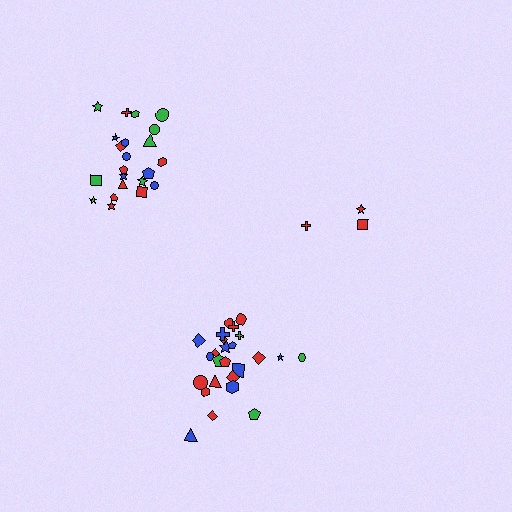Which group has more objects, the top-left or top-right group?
The top-left group.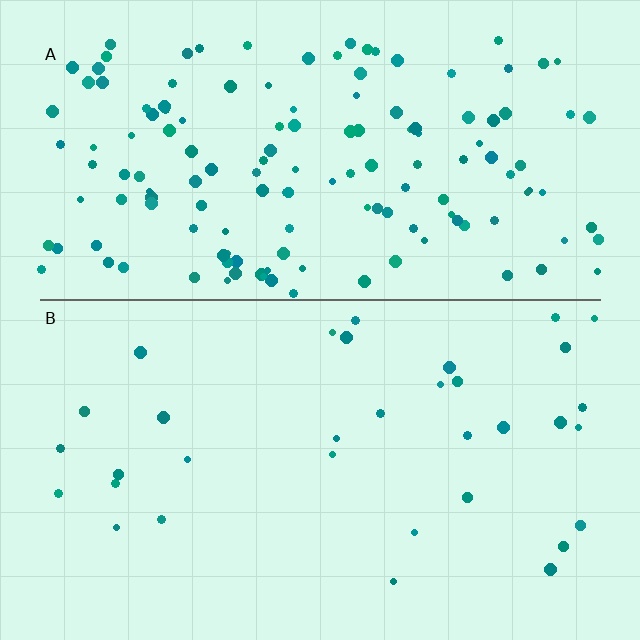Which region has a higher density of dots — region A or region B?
A (the top).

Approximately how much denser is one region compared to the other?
Approximately 4.3× — region A over region B.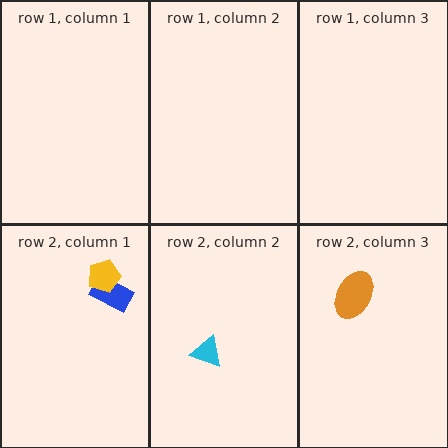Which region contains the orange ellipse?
The row 2, column 3 region.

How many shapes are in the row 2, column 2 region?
1.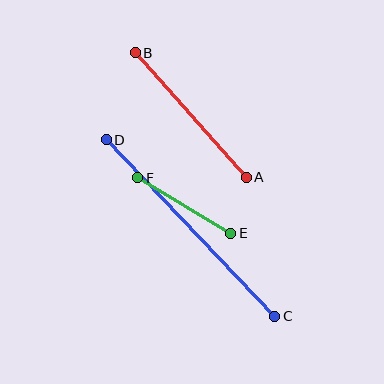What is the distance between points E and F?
The distance is approximately 108 pixels.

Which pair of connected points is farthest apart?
Points C and D are farthest apart.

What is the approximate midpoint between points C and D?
The midpoint is at approximately (190, 228) pixels.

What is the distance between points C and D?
The distance is approximately 244 pixels.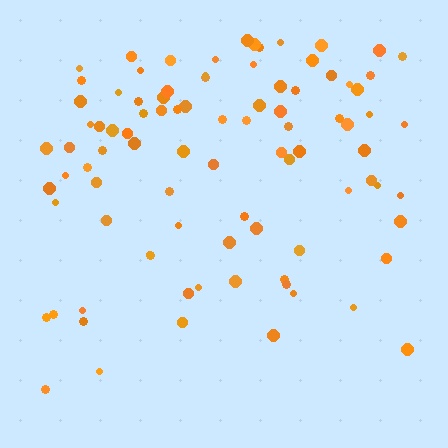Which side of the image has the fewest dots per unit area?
The bottom.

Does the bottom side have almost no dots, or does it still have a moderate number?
Still a moderate number, just noticeably fewer than the top.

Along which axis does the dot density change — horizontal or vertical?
Vertical.